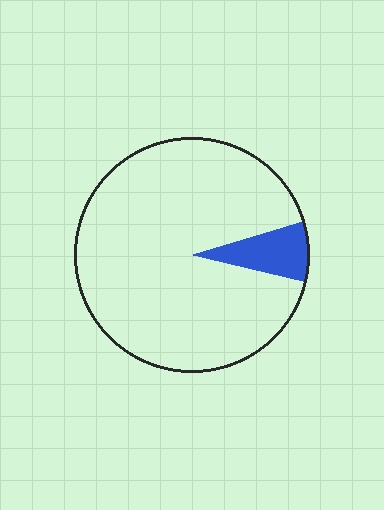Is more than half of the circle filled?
No.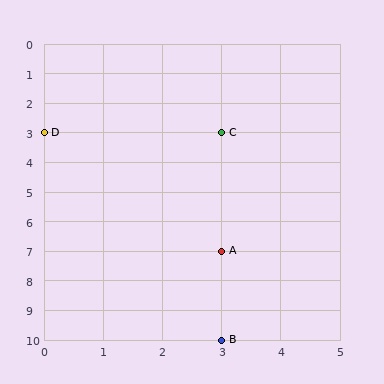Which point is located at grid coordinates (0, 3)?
Point D is at (0, 3).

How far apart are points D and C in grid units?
Points D and C are 3 columns apart.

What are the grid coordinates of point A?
Point A is at grid coordinates (3, 7).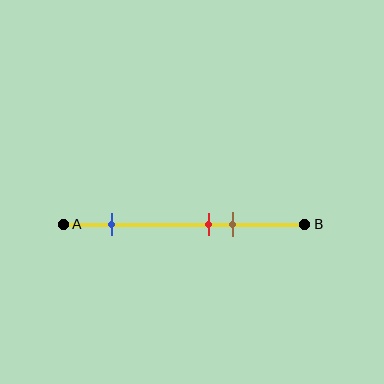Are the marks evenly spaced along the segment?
No, the marks are not evenly spaced.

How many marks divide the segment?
There are 3 marks dividing the segment.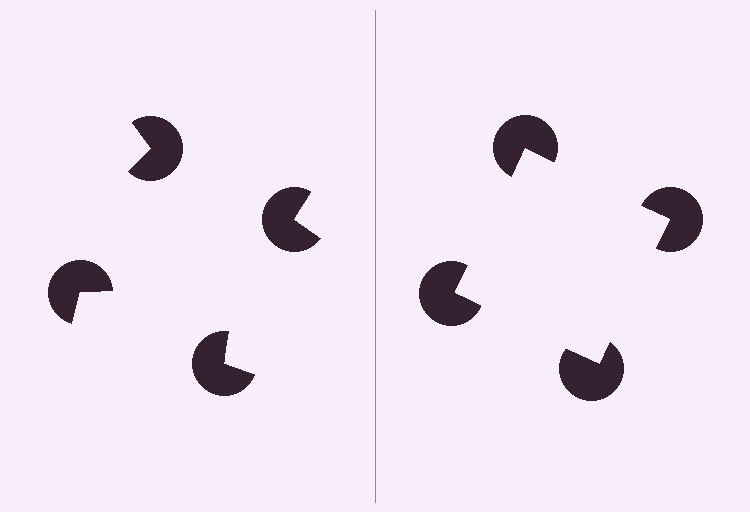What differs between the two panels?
The pac-man discs are positioned identically on both sides; only the wedge orientations differ. On the right they align to a square; on the left they are misaligned.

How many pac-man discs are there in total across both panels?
8 — 4 on each side.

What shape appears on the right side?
An illusory square.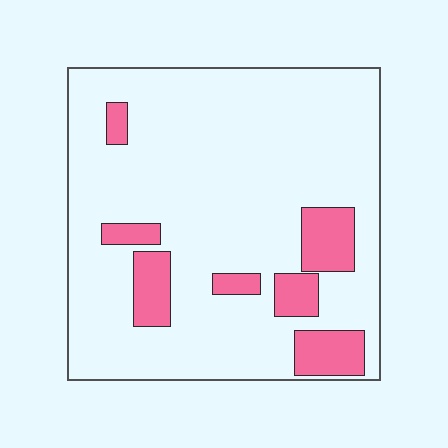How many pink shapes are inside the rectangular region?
7.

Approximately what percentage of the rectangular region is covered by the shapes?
Approximately 15%.